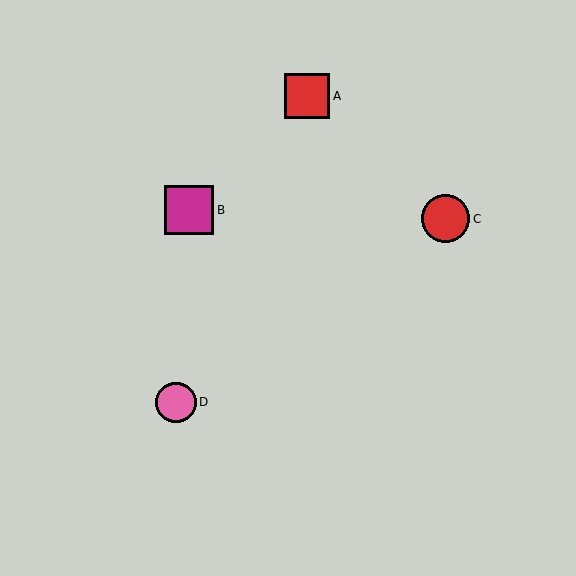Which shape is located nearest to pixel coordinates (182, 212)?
The magenta square (labeled B) at (189, 210) is nearest to that location.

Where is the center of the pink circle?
The center of the pink circle is at (176, 402).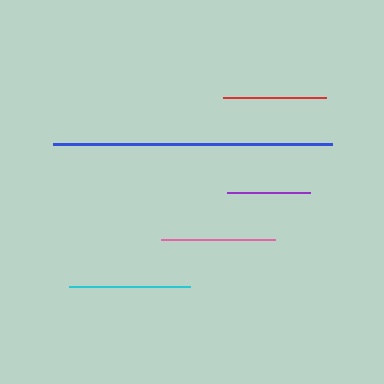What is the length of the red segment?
The red segment is approximately 103 pixels long.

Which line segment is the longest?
The blue line is the longest at approximately 279 pixels.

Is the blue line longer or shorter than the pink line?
The blue line is longer than the pink line.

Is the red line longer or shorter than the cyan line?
The cyan line is longer than the red line.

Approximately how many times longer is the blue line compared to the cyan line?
The blue line is approximately 2.3 times the length of the cyan line.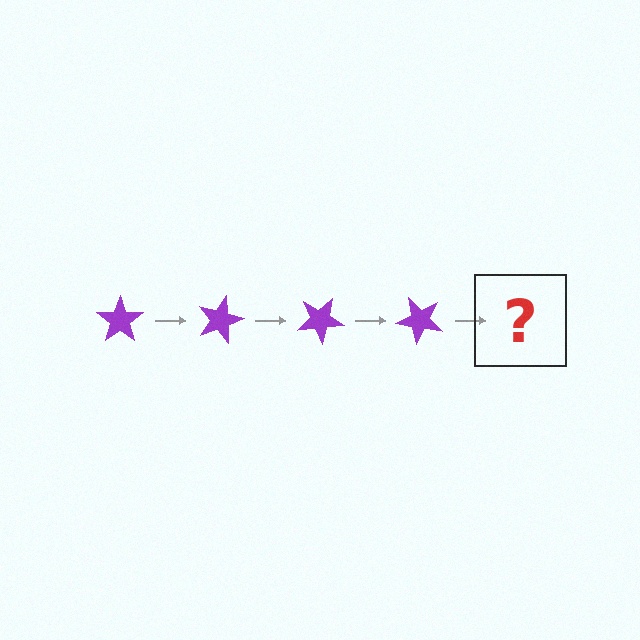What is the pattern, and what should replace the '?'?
The pattern is that the star rotates 15 degrees each step. The '?' should be a purple star rotated 60 degrees.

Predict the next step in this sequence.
The next step is a purple star rotated 60 degrees.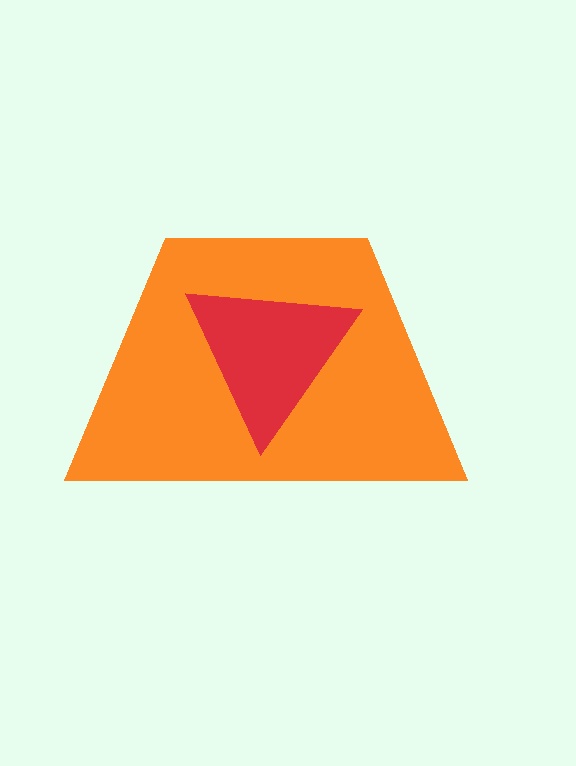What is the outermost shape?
The orange trapezoid.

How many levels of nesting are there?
2.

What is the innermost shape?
The red triangle.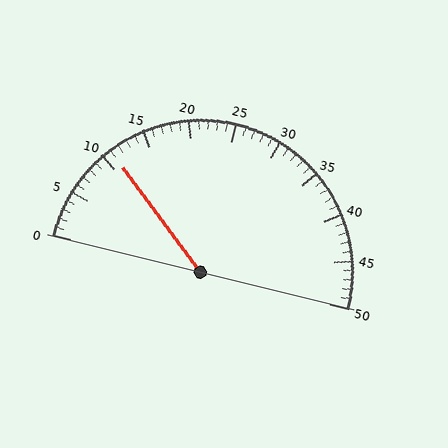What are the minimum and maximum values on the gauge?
The gauge ranges from 0 to 50.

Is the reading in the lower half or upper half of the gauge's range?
The reading is in the lower half of the range (0 to 50).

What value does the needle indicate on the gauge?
The needle indicates approximately 11.